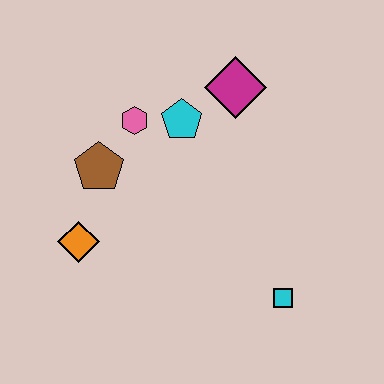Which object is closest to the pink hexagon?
The cyan pentagon is closest to the pink hexagon.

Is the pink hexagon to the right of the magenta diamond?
No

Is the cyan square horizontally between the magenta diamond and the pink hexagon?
No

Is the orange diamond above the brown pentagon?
No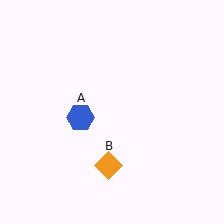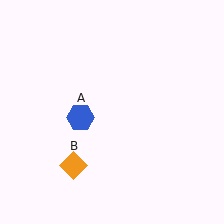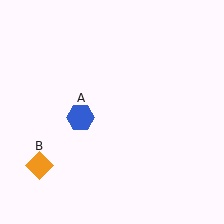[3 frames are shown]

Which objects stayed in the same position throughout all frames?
Blue hexagon (object A) remained stationary.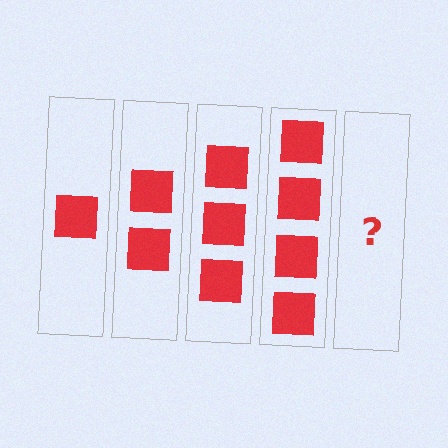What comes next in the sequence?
The next element should be 5 squares.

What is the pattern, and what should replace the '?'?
The pattern is that each step adds one more square. The '?' should be 5 squares.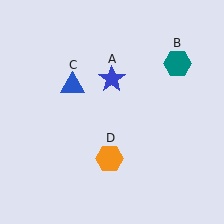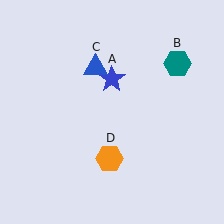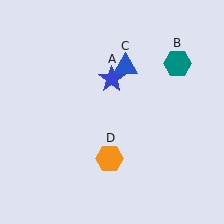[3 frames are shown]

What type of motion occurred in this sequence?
The blue triangle (object C) rotated clockwise around the center of the scene.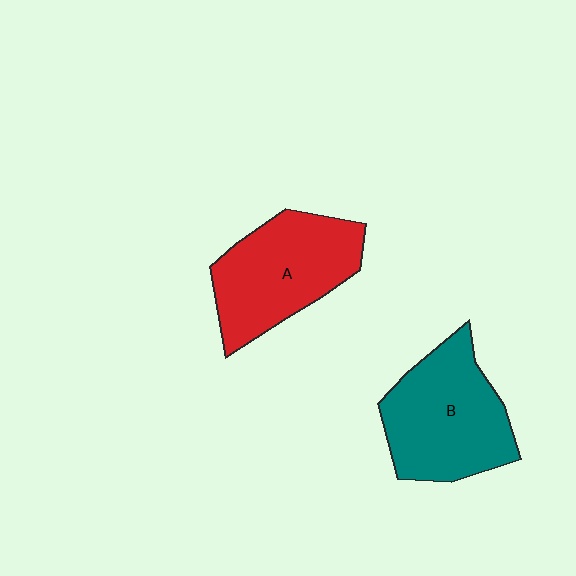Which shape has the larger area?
Shape B (teal).